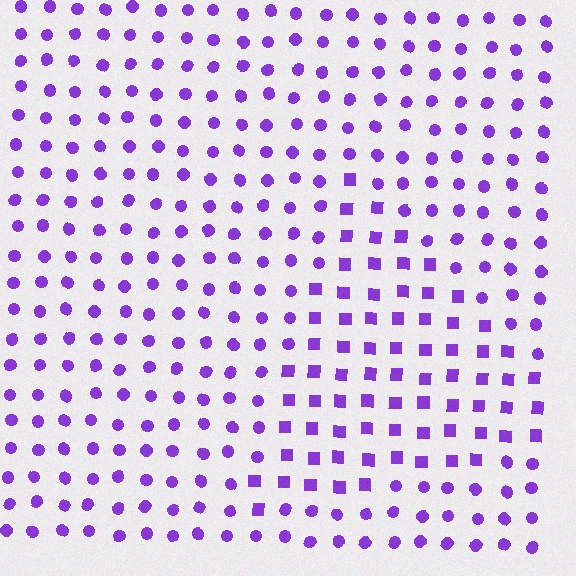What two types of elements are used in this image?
The image uses squares inside the triangle region and circles outside it.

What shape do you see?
I see a triangle.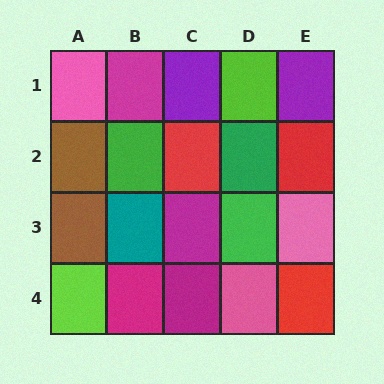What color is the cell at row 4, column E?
Red.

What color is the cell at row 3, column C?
Magenta.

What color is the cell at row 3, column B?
Teal.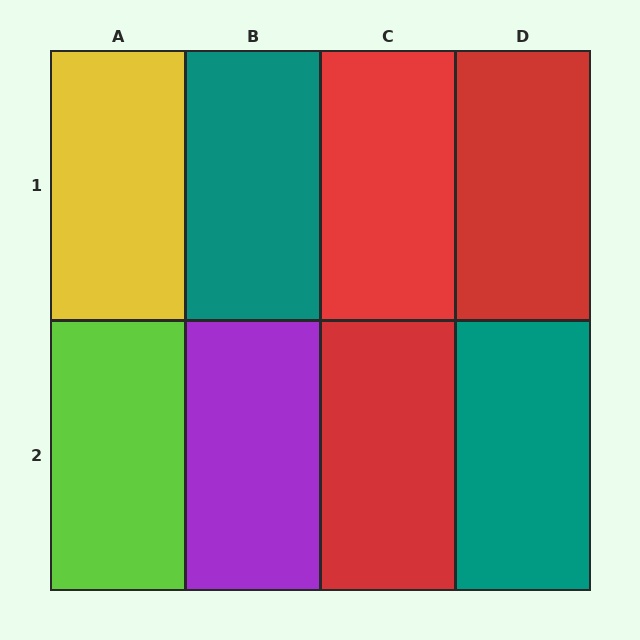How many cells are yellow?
1 cell is yellow.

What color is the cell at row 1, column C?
Red.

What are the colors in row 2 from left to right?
Lime, purple, red, teal.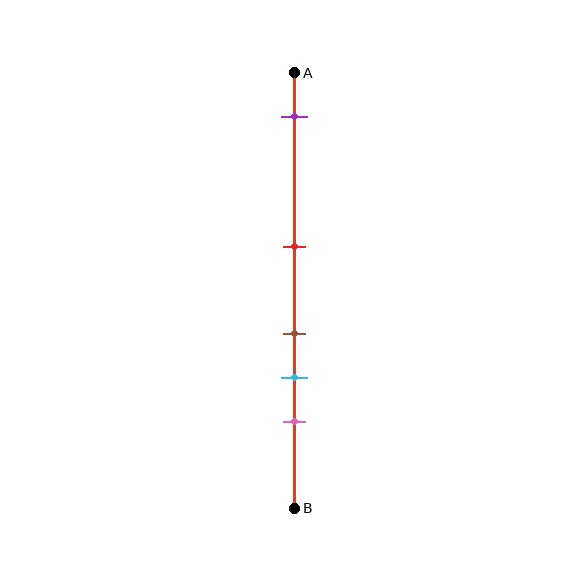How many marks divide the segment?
There are 5 marks dividing the segment.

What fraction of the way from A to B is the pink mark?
The pink mark is approximately 80% (0.8) of the way from A to B.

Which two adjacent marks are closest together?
The brown and cyan marks are the closest adjacent pair.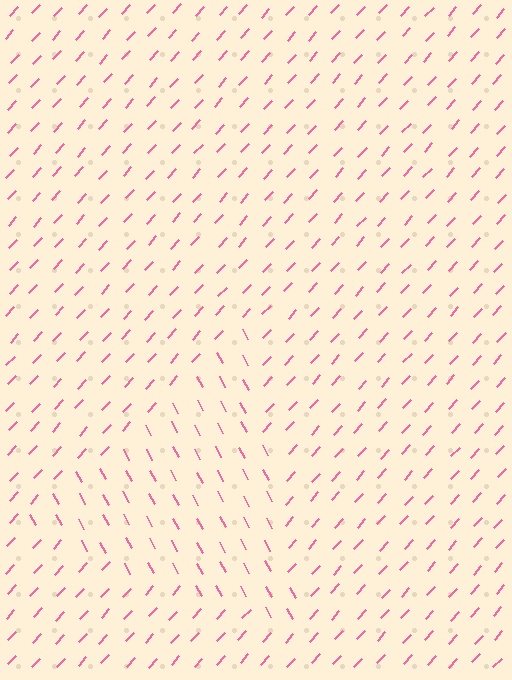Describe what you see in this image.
The image is filled with small pink line segments. A triangle region in the image has lines oriented differently from the surrounding lines, creating a visible texture boundary.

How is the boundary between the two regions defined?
The boundary is defined purely by a change in line orientation (approximately 71 degrees difference). All lines are the same color and thickness.